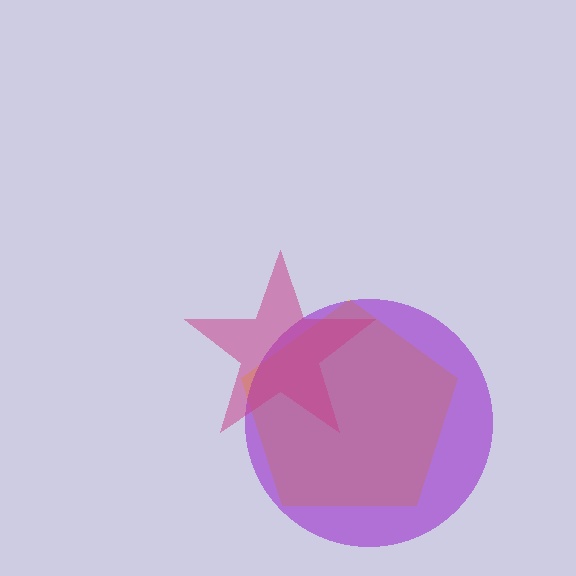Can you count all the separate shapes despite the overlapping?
Yes, there are 3 separate shapes.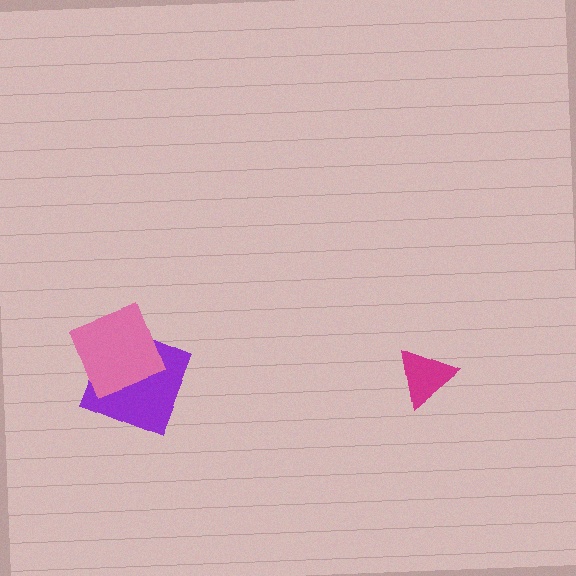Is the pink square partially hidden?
No, no other shape covers it.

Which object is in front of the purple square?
The pink square is in front of the purple square.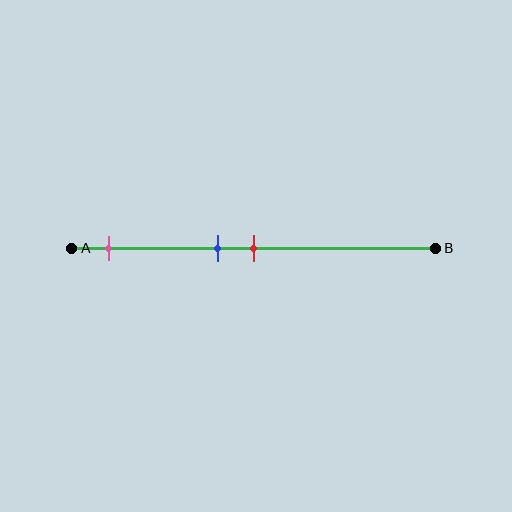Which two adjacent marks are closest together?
The blue and red marks are the closest adjacent pair.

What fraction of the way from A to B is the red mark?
The red mark is approximately 50% (0.5) of the way from A to B.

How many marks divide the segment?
There are 3 marks dividing the segment.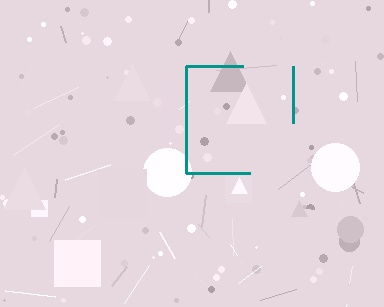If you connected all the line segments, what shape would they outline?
They would outline a square.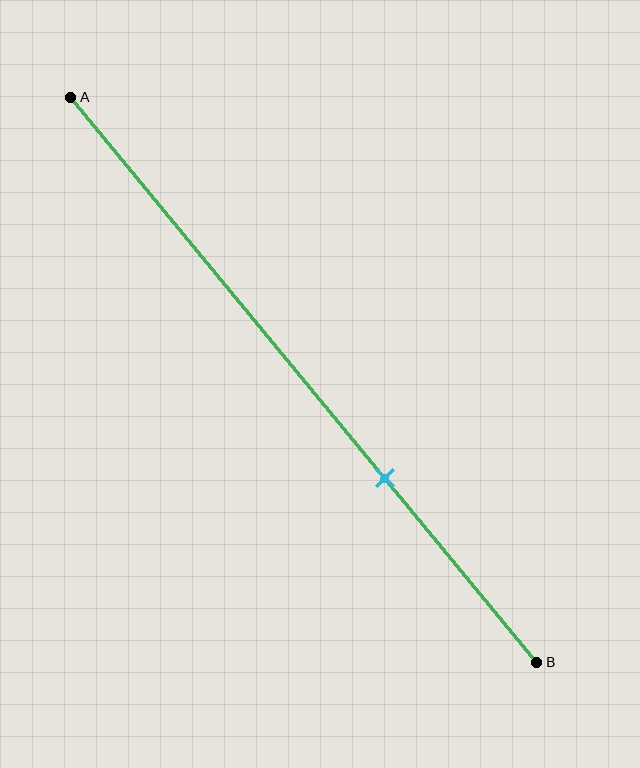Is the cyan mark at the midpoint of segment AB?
No, the mark is at about 65% from A, not at the 50% midpoint.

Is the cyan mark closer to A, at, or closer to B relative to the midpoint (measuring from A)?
The cyan mark is closer to point B than the midpoint of segment AB.